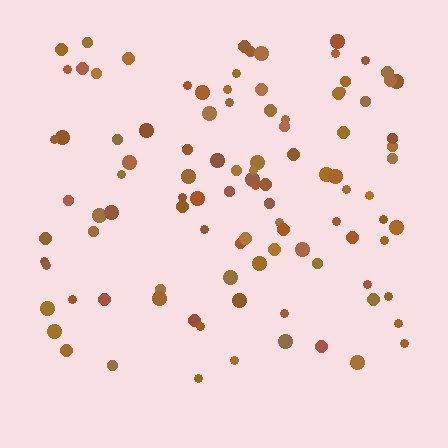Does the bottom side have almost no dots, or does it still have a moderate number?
Still a moderate number, just noticeably fewer than the top.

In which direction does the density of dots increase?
From bottom to top, with the top side densest.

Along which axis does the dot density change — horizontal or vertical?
Vertical.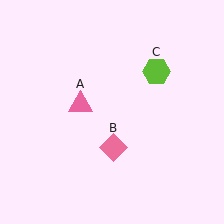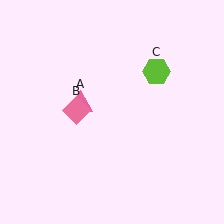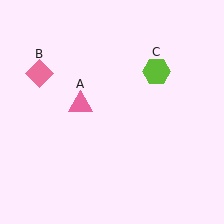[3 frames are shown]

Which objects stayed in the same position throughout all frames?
Pink triangle (object A) and lime hexagon (object C) remained stationary.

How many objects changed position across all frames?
1 object changed position: pink diamond (object B).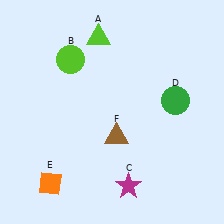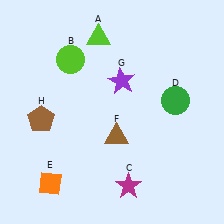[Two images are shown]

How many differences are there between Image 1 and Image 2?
There are 2 differences between the two images.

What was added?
A purple star (G), a brown pentagon (H) were added in Image 2.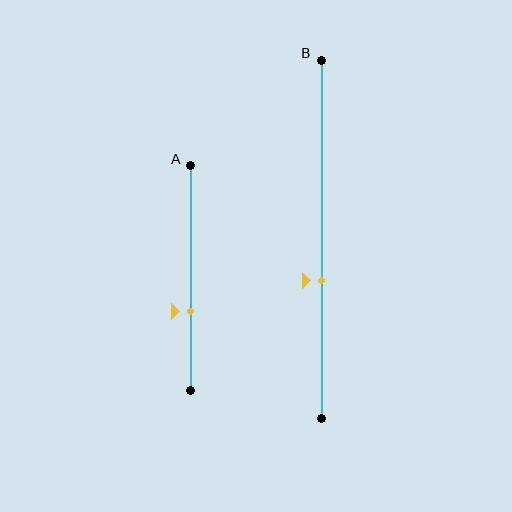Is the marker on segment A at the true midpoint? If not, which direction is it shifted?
No, the marker on segment A is shifted downward by about 15% of the segment length.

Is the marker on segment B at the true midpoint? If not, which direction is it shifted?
No, the marker on segment B is shifted downward by about 11% of the segment length.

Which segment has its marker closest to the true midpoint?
Segment B has its marker closest to the true midpoint.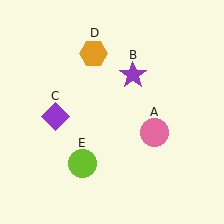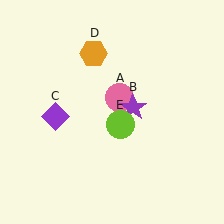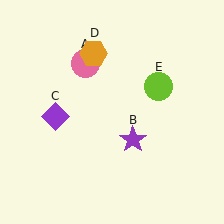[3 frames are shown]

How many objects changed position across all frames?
3 objects changed position: pink circle (object A), purple star (object B), lime circle (object E).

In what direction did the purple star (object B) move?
The purple star (object B) moved down.